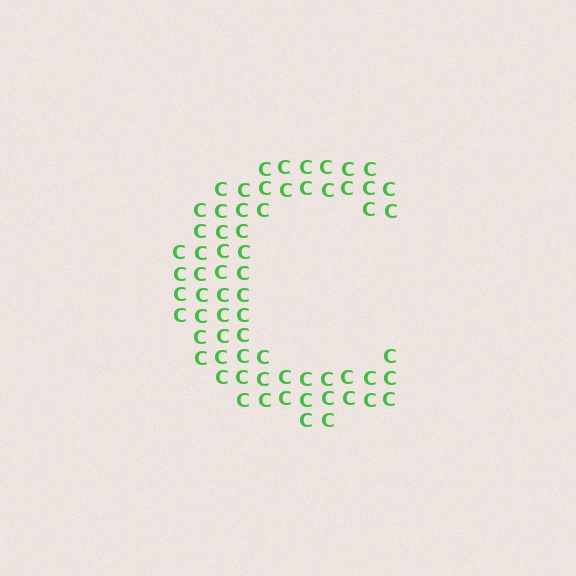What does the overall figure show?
The overall figure shows the letter C.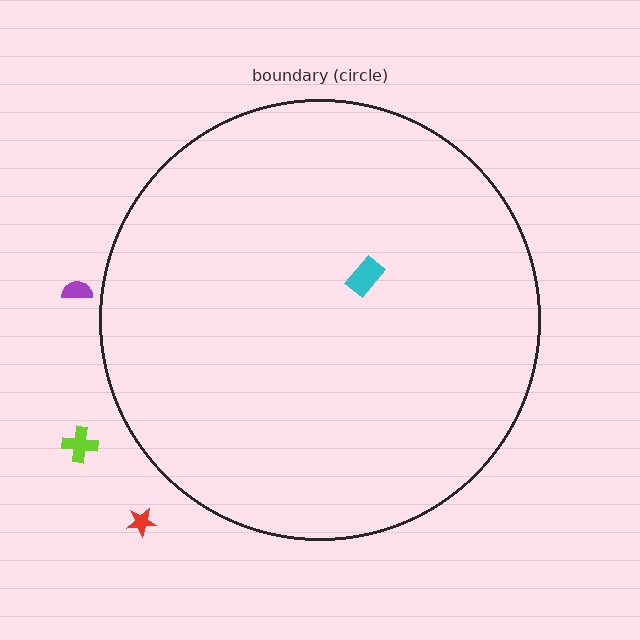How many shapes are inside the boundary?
1 inside, 3 outside.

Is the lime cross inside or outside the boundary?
Outside.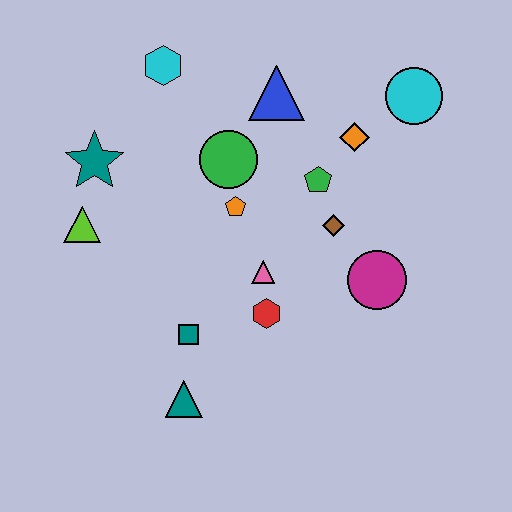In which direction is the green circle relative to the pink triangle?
The green circle is above the pink triangle.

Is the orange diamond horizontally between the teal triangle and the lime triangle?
No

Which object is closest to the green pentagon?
The brown diamond is closest to the green pentagon.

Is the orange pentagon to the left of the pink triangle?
Yes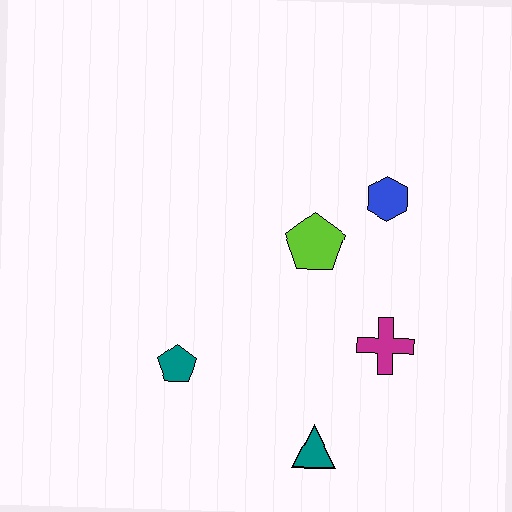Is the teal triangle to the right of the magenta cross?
No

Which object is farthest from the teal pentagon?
The blue hexagon is farthest from the teal pentagon.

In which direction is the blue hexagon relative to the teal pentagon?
The blue hexagon is to the right of the teal pentagon.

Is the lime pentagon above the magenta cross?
Yes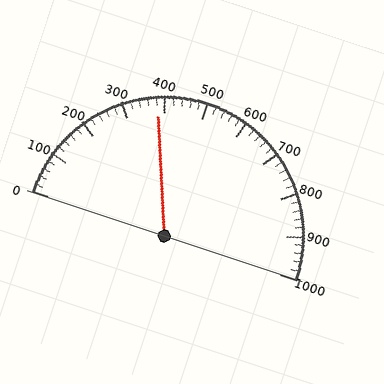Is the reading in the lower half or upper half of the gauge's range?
The reading is in the lower half of the range (0 to 1000).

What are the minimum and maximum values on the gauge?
The gauge ranges from 0 to 1000.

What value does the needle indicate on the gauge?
The needle indicates approximately 380.